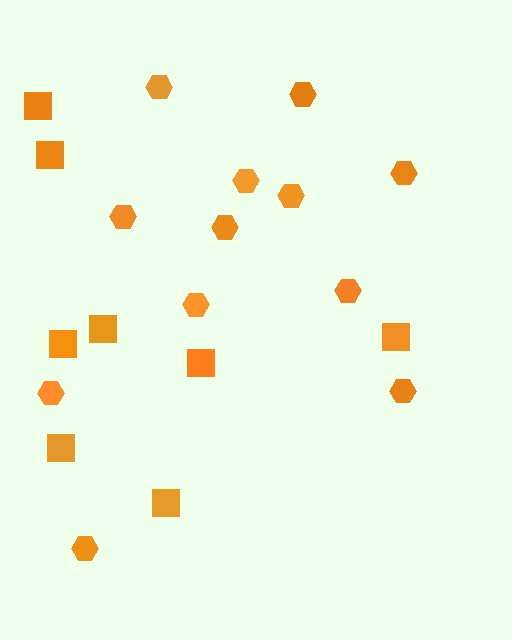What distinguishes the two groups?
There are 2 groups: one group of squares (8) and one group of hexagons (12).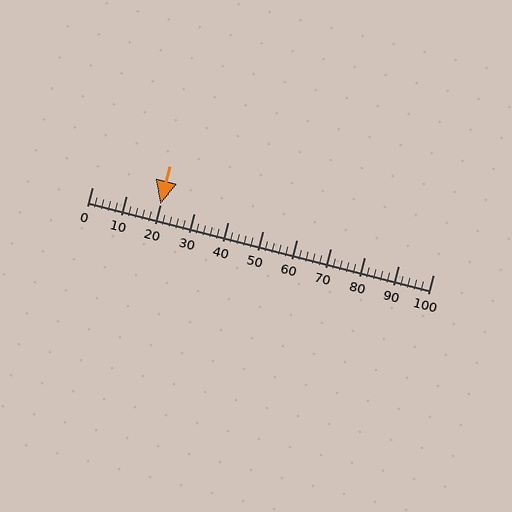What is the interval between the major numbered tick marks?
The major tick marks are spaced 10 units apart.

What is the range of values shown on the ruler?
The ruler shows values from 0 to 100.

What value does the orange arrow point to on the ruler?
The orange arrow points to approximately 20.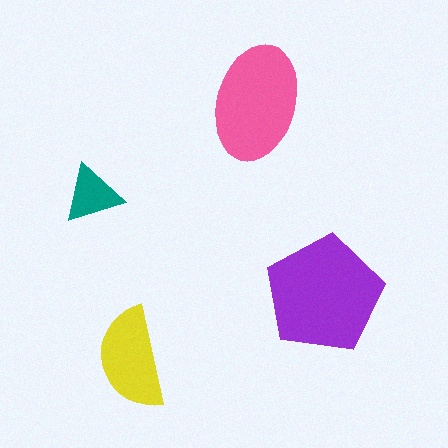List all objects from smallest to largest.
The teal triangle, the yellow semicircle, the pink ellipse, the purple pentagon.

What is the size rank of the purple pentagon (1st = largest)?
1st.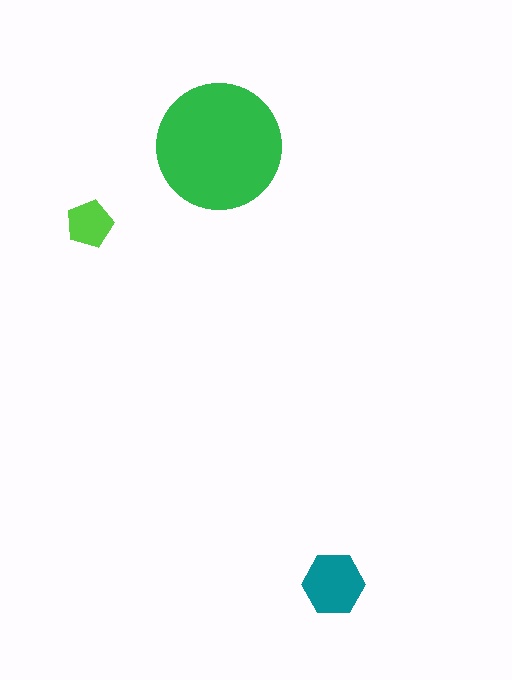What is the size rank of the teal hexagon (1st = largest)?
2nd.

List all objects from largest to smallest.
The green circle, the teal hexagon, the lime pentagon.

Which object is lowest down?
The teal hexagon is bottommost.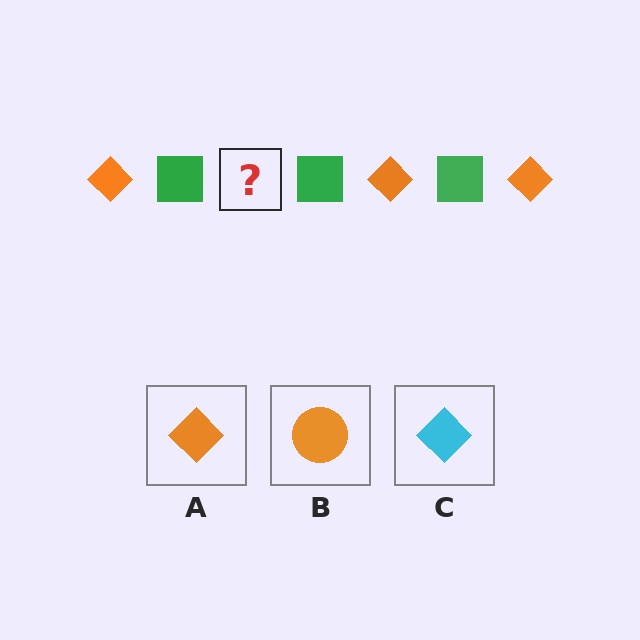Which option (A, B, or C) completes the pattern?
A.